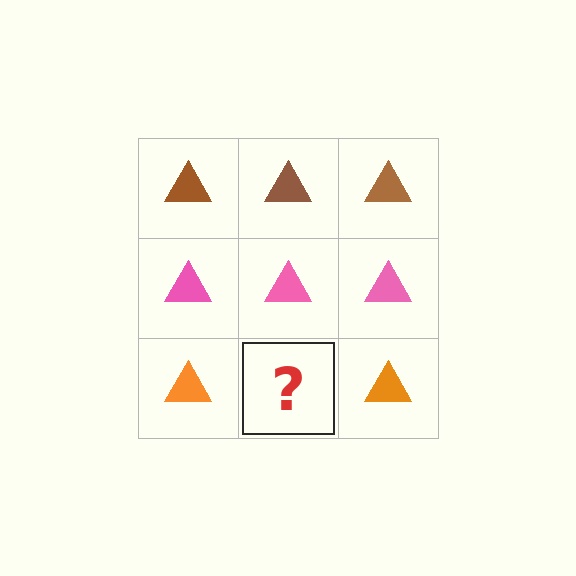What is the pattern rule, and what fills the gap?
The rule is that each row has a consistent color. The gap should be filled with an orange triangle.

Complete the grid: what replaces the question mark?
The question mark should be replaced with an orange triangle.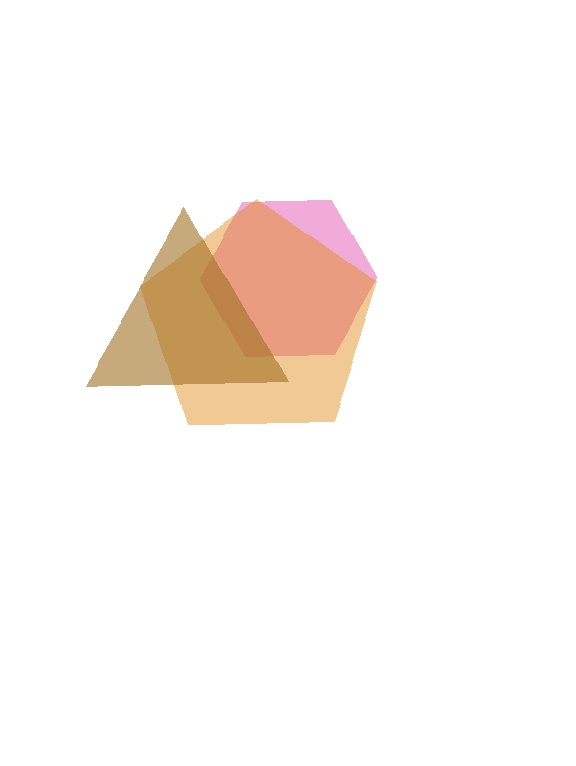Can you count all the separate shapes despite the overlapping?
Yes, there are 3 separate shapes.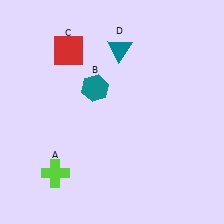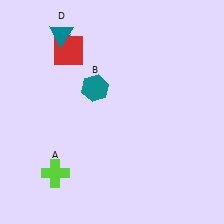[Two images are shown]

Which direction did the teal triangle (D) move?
The teal triangle (D) moved left.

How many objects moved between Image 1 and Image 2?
1 object moved between the two images.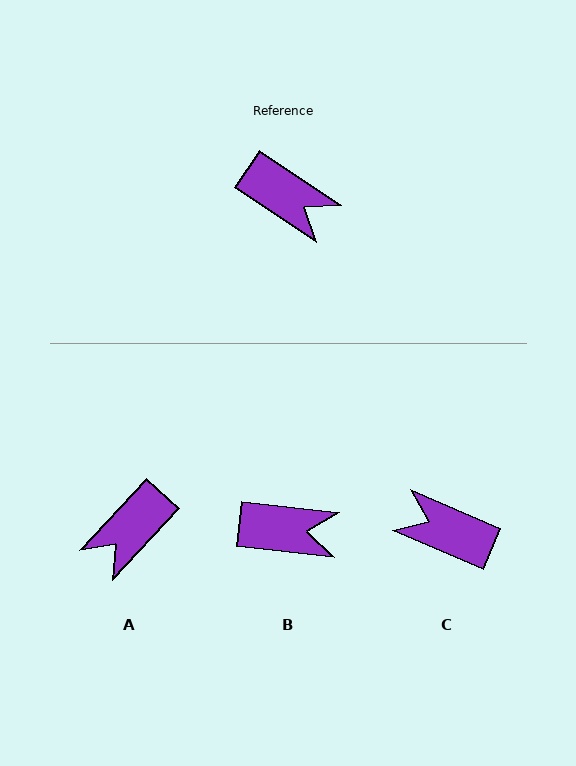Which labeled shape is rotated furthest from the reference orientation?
C, about 170 degrees away.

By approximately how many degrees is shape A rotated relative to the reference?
Approximately 99 degrees clockwise.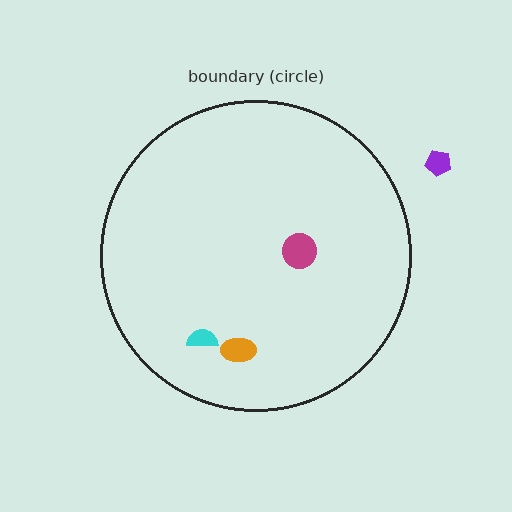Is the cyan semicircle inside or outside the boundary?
Inside.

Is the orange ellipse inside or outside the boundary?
Inside.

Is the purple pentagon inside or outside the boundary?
Outside.